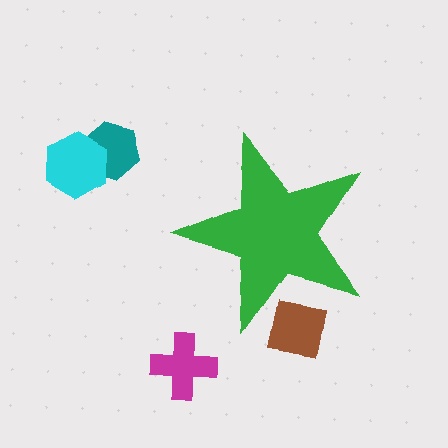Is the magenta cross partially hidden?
No, the magenta cross is fully visible.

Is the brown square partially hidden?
Yes, the brown square is partially hidden behind the green star.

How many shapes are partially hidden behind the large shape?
1 shape is partially hidden.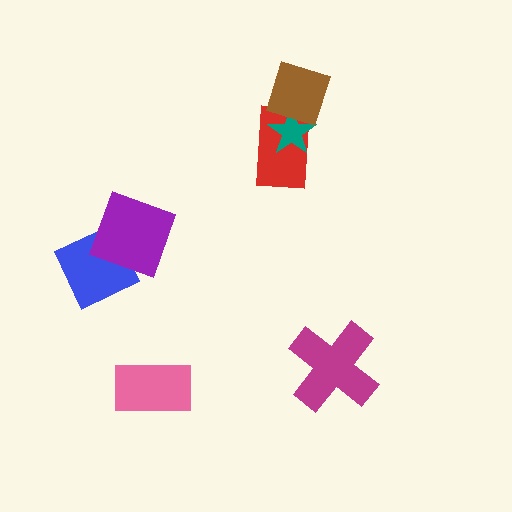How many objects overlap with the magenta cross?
0 objects overlap with the magenta cross.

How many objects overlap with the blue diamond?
1 object overlaps with the blue diamond.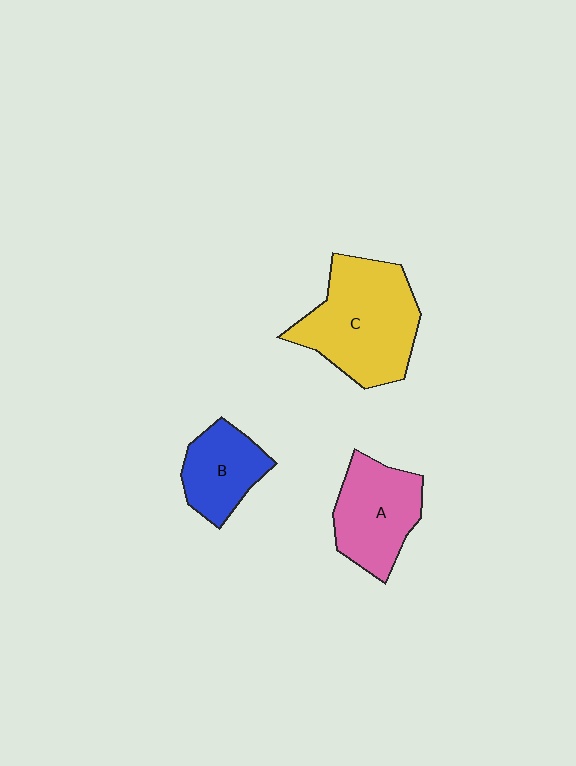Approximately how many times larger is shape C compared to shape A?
Approximately 1.5 times.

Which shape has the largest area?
Shape C (yellow).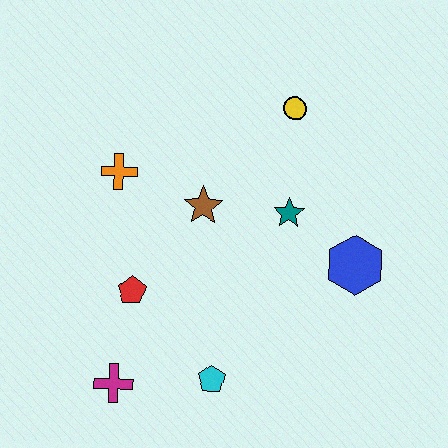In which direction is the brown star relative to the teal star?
The brown star is to the left of the teal star.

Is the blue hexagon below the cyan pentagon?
No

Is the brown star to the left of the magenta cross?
No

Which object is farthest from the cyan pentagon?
The yellow circle is farthest from the cyan pentagon.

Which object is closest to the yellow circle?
The teal star is closest to the yellow circle.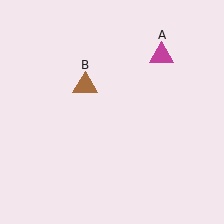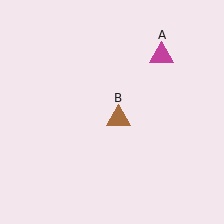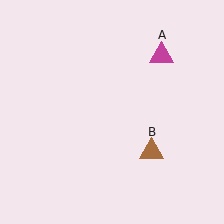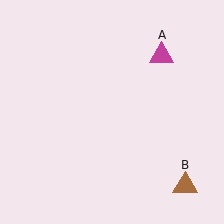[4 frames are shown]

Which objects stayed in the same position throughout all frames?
Magenta triangle (object A) remained stationary.